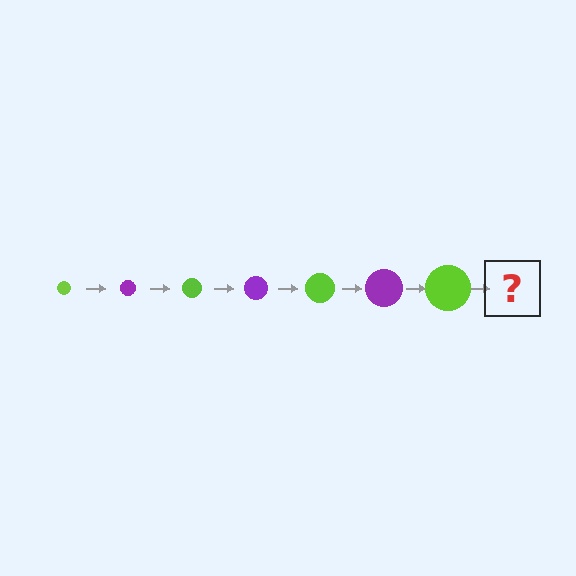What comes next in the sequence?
The next element should be a purple circle, larger than the previous one.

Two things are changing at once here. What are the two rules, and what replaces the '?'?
The two rules are that the circle grows larger each step and the color cycles through lime and purple. The '?' should be a purple circle, larger than the previous one.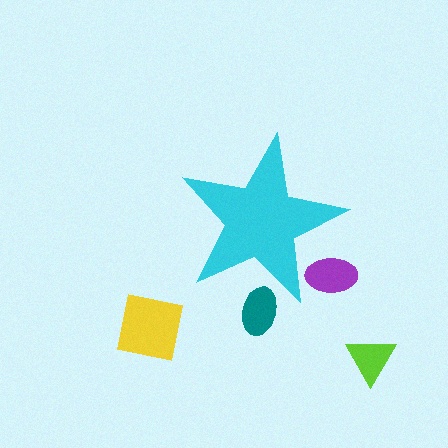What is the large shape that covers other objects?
A cyan star.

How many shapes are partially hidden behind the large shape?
2 shapes are partially hidden.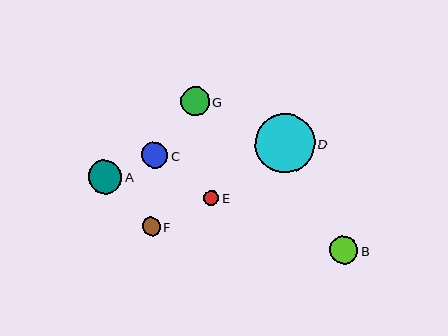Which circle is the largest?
Circle D is the largest with a size of approximately 59 pixels.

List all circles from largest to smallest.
From largest to smallest: D, A, G, B, C, F, E.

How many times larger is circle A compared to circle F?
Circle A is approximately 1.8 times the size of circle F.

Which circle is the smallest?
Circle E is the smallest with a size of approximately 15 pixels.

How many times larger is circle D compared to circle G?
Circle D is approximately 2.1 times the size of circle G.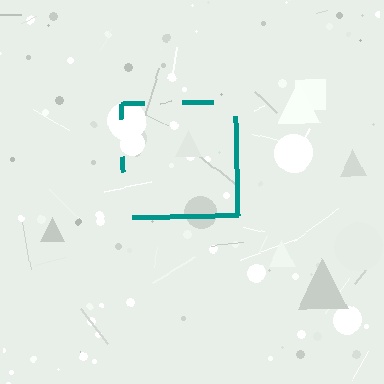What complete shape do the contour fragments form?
The contour fragments form a square.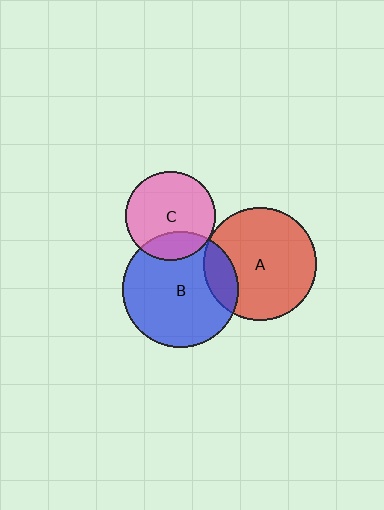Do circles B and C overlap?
Yes.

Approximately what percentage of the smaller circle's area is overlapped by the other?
Approximately 20%.